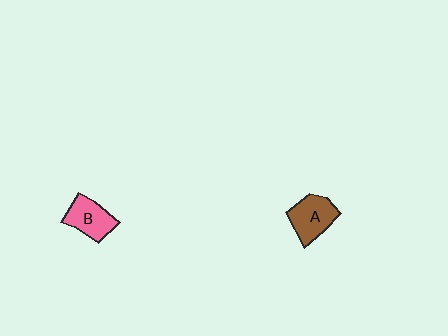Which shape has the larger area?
Shape A (brown).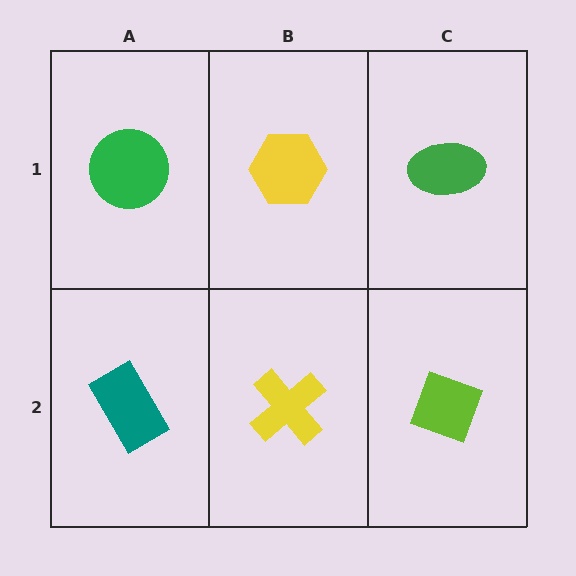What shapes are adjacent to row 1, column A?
A teal rectangle (row 2, column A), a yellow hexagon (row 1, column B).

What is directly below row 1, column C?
A lime diamond.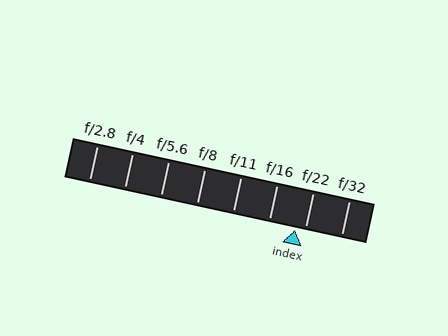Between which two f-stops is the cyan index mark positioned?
The index mark is between f/16 and f/22.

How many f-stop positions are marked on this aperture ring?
There are 8 f-stop positions marked.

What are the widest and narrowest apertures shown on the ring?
The widest aperture shown is f/2.8 and the narrowest is f/32.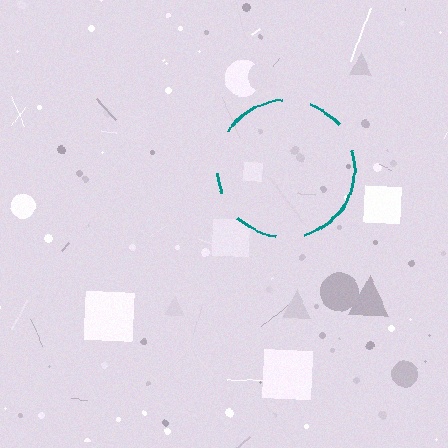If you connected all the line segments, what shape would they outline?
They would outline a circle.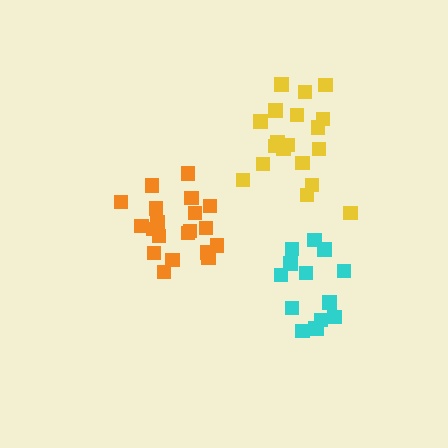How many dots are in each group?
Group 1: 20 dots, Group 2: 19 dots, Group 3: 14 dots (53 total).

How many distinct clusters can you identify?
There are 3 distinct clusters.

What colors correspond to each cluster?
The clusters are colored: orange, yellow, cyan.